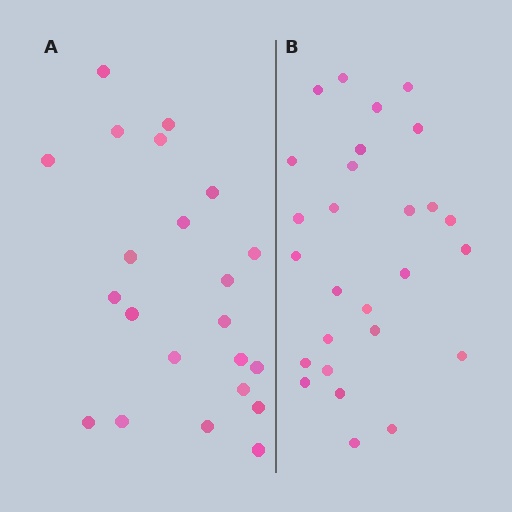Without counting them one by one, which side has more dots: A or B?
Region B (the right region) has more dots.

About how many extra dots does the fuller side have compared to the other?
Region B has about 5 more dots than region A.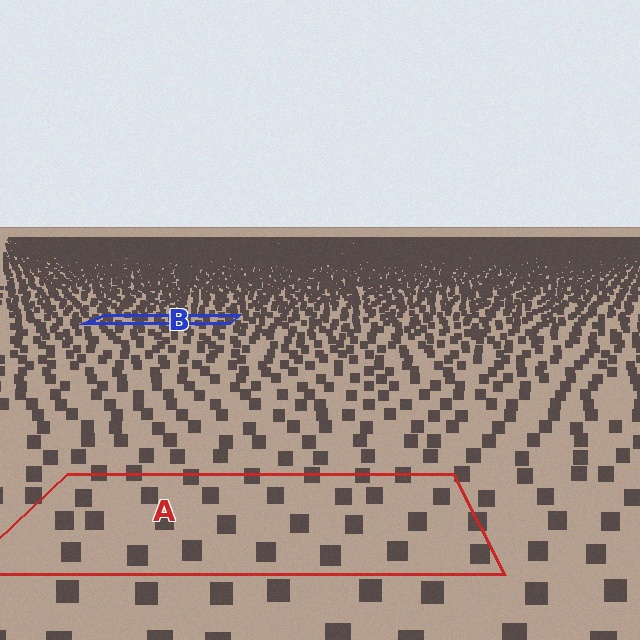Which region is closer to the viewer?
Region A is closer. The texture elements there are larger and more spread out.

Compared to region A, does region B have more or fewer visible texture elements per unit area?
Region B has more texture elements per unit area — they are packed more densely because it is farther away.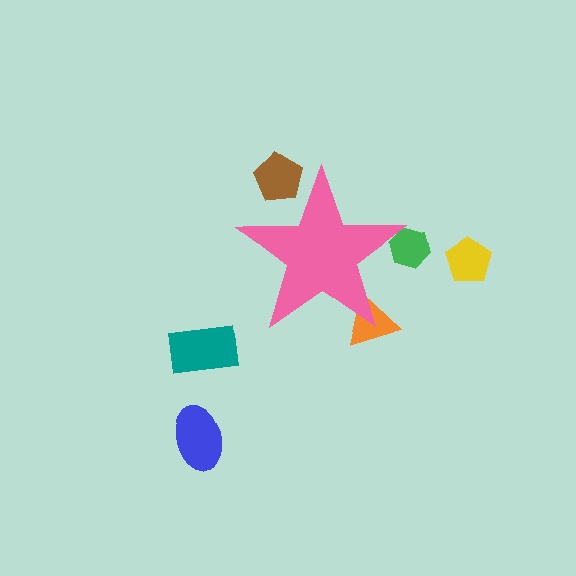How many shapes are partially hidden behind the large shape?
3 shapes are partially hidden.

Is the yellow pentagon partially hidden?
No, the yellow pentagon is fully visible.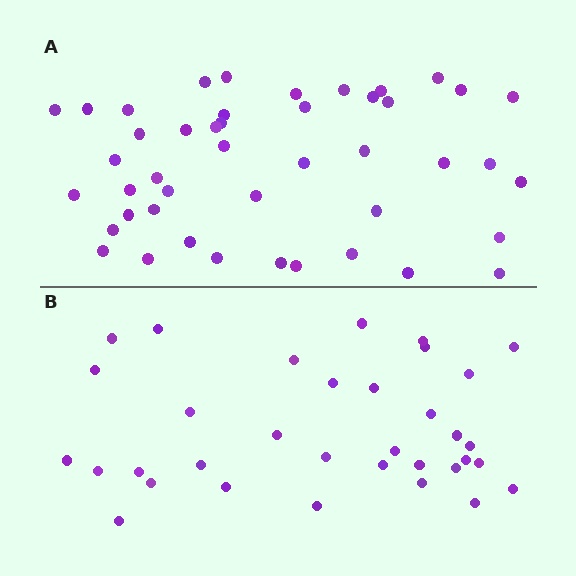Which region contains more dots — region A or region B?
Region A (the top region) has more dots.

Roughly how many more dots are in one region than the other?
Region A has roughly 12 or so more dots than region B.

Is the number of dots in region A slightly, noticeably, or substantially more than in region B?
Region A has noticeably more, but not dramatically so. The ratio is roughly 1.3 to 1.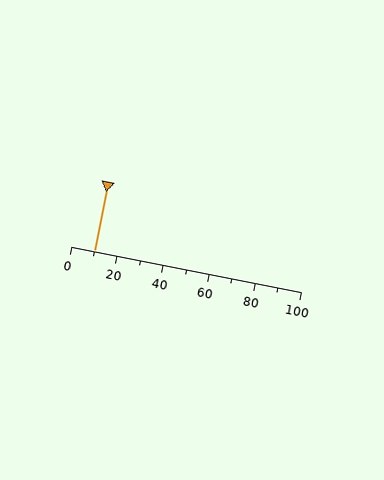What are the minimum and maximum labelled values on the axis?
The axis runs from 0 to 100.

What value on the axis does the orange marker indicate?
The marker indicates approximately 10.